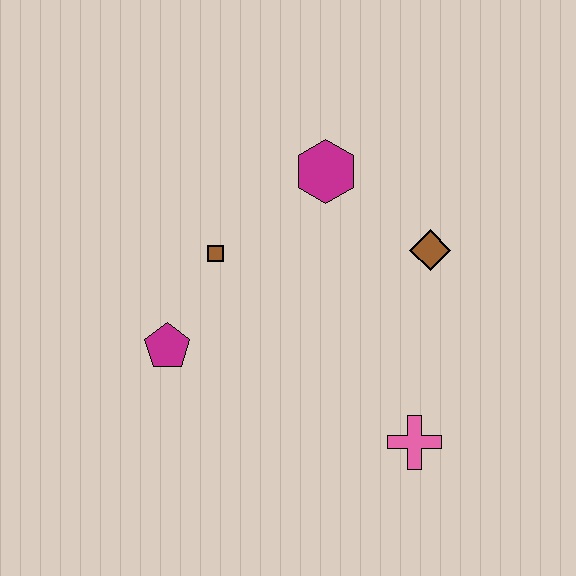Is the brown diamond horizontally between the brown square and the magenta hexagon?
No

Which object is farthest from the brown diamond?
The magenta pentagon is farthest from the brown diamond.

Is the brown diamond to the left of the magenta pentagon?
No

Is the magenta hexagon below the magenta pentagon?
No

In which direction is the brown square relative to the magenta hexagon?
The brown square is to the left of the magenta hexagon.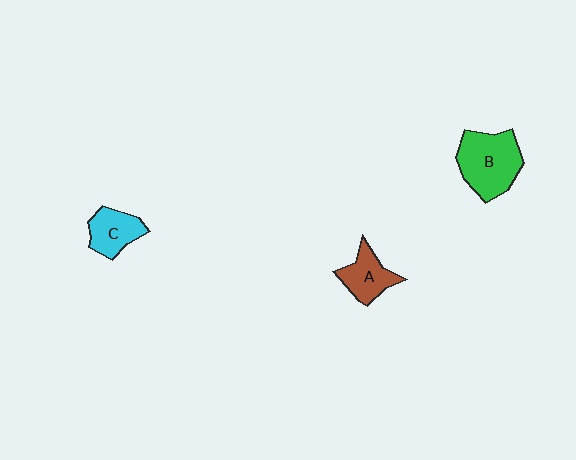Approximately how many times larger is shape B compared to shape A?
Approximately 1.7 times.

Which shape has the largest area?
Shape B (green).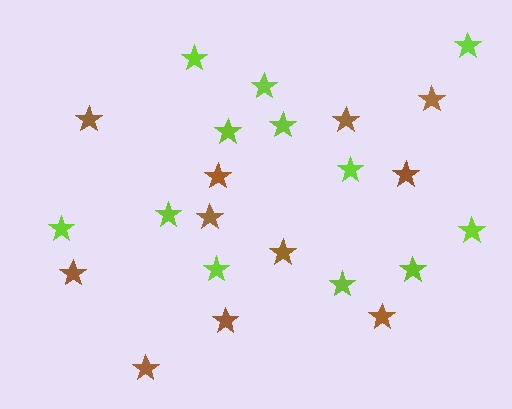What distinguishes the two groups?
There are 2 groups: one group of brown stars (11) and one group of lime stars (12).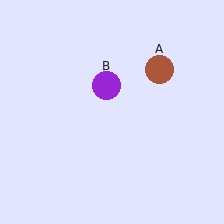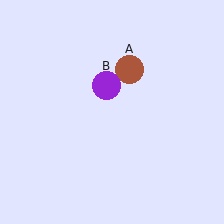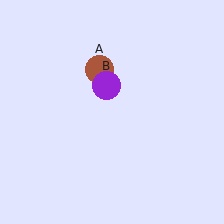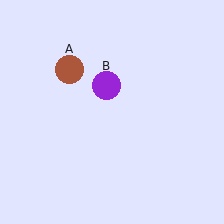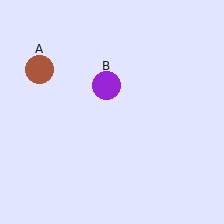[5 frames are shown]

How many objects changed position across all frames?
1 object changed position: brown circle (object A).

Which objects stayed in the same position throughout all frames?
Purple circle (object B) remained stationary.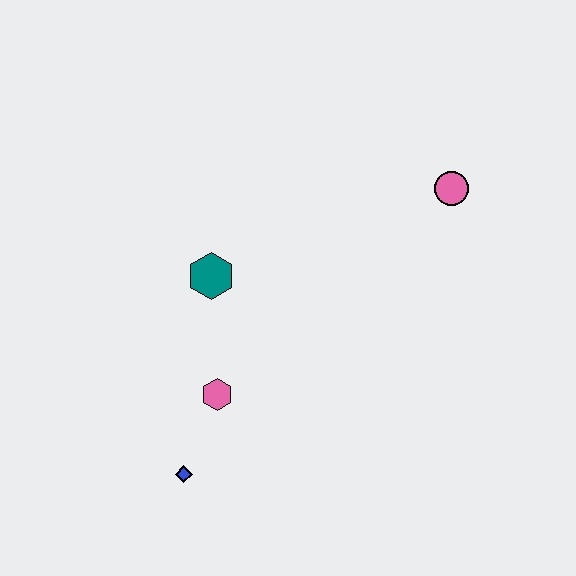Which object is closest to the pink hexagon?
The blue diamond is closest to the pink hexagon.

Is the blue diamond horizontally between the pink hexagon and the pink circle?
No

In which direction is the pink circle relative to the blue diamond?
The pink circle is above the blue diamond.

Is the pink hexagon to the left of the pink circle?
Yes